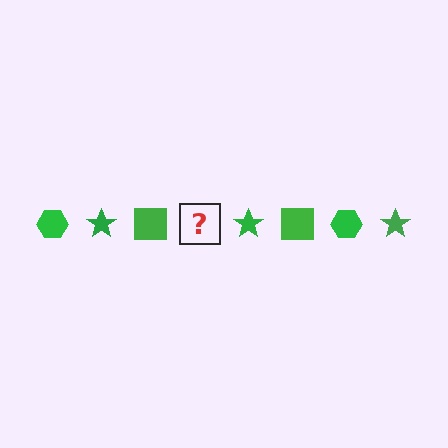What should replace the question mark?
The question mark should be replaced with a green hexagon.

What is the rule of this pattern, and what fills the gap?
The rule is that the pattern cycles through hexagon, star, square shapes in green. The gap should be filled with a green hexagon.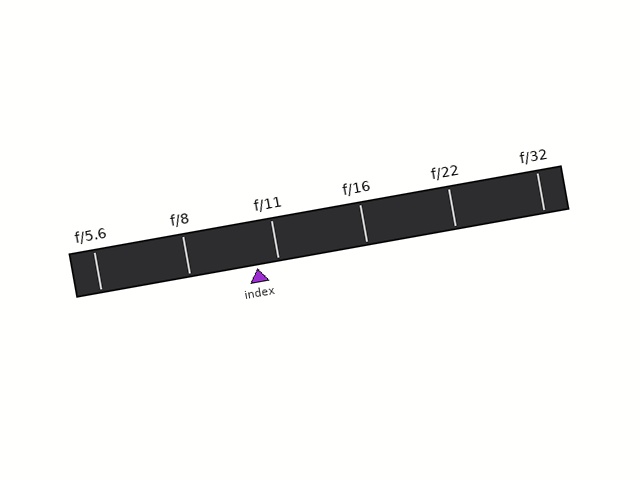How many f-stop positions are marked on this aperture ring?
There are 6 f-stop positions marked.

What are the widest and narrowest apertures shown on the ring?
The widest aperture shown is f/5.6 and the narrowest is f/32.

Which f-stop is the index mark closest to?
The index mark is closest to f/11.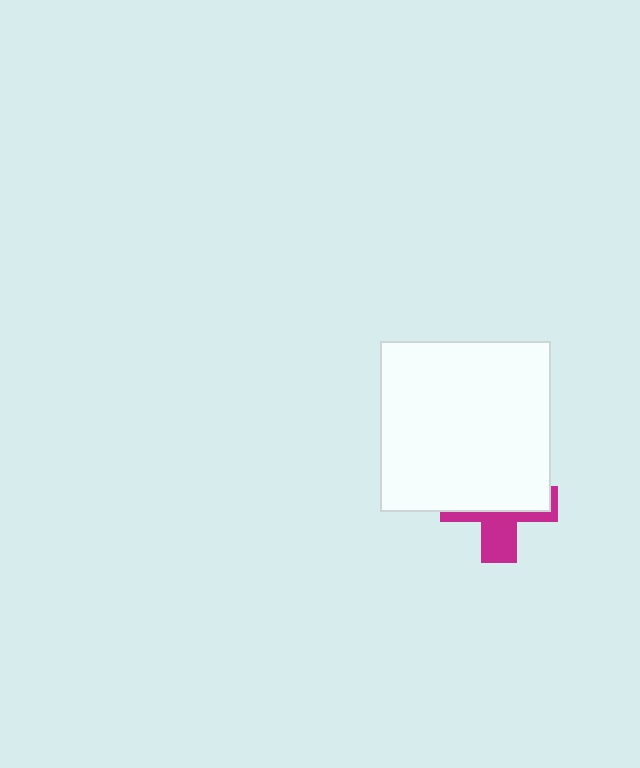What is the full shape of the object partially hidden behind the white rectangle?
The partially hidden object is a magenta cross.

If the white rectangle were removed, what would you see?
You would see the complete magenta cross.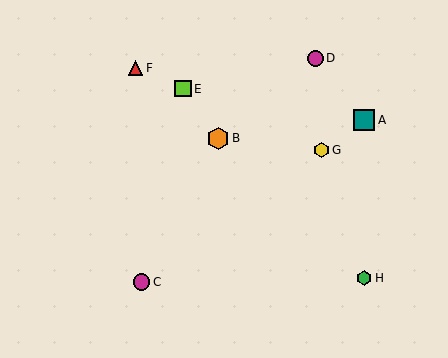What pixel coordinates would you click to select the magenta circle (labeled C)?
Click at (142, 282) to select the magenta circle C.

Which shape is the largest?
The orange hexagon (labeled B) is the largest.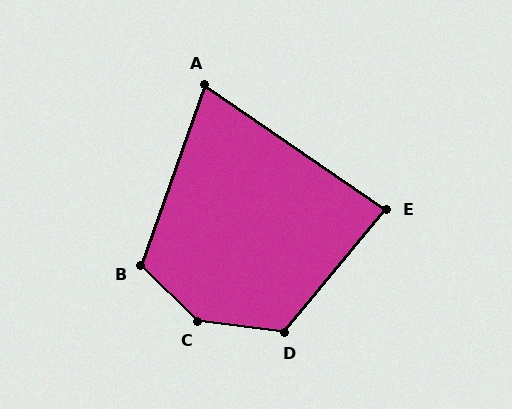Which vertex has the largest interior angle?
C, at approximately 143 degrees.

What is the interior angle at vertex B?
Approximately 115 degrees (obtuse).